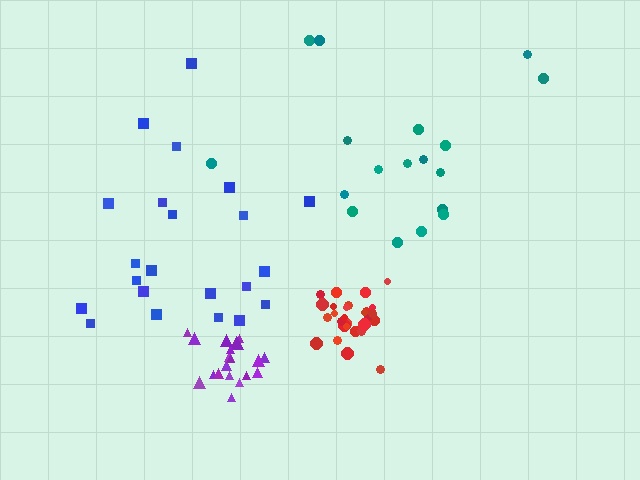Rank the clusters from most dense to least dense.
red, purple, blue, teal.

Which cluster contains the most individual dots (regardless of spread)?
Red (29).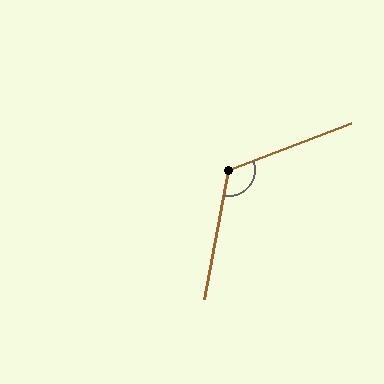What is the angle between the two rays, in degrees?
Approximately 122 degrees.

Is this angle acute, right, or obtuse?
It is obtuse.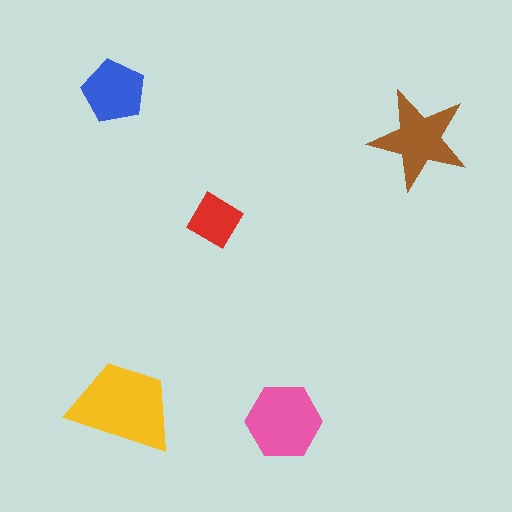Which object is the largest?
The yellow trapezoid.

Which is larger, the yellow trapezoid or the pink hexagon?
The yellow trapezoid.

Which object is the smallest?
The red diamond.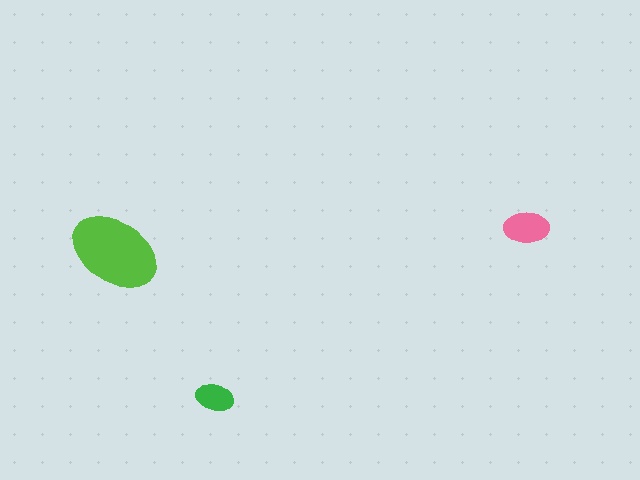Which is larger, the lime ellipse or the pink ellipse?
The lime one.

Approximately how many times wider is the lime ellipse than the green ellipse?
About 2.5 times wider.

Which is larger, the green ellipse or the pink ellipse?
The pink one.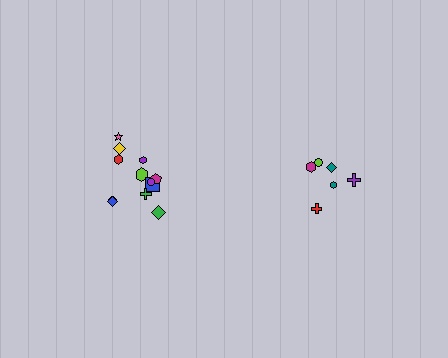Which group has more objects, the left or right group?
The left group.